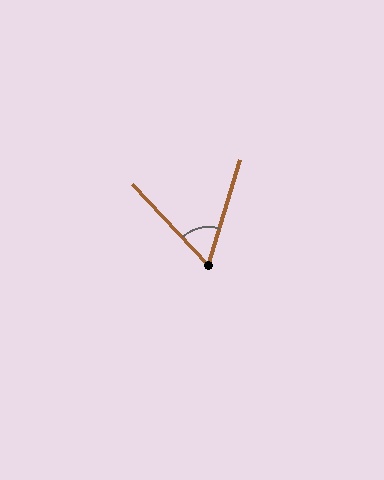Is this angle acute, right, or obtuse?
It is acute.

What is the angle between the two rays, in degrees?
Approximately 60 degrees.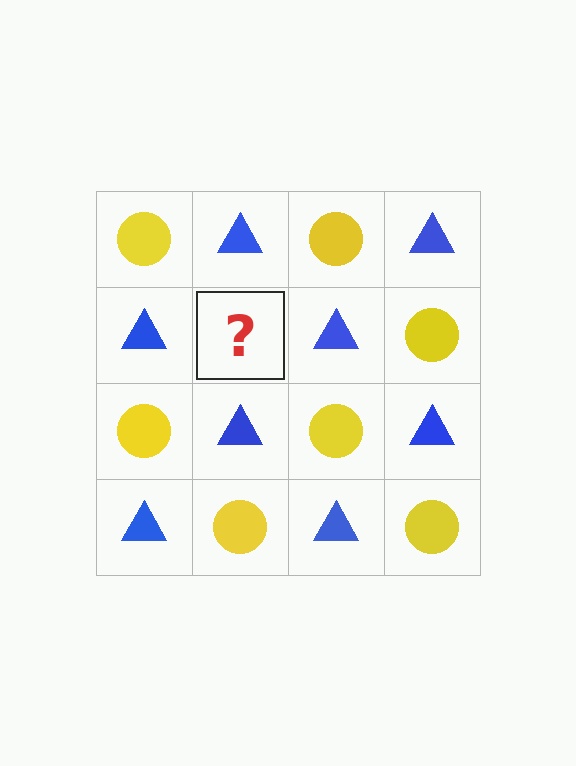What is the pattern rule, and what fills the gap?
The rule is that it alternates yellow circle and blue triangle in a checkerboard pattern. The gap should be filled with a yellow circle.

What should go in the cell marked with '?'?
The missing cell should contain a yellow circle.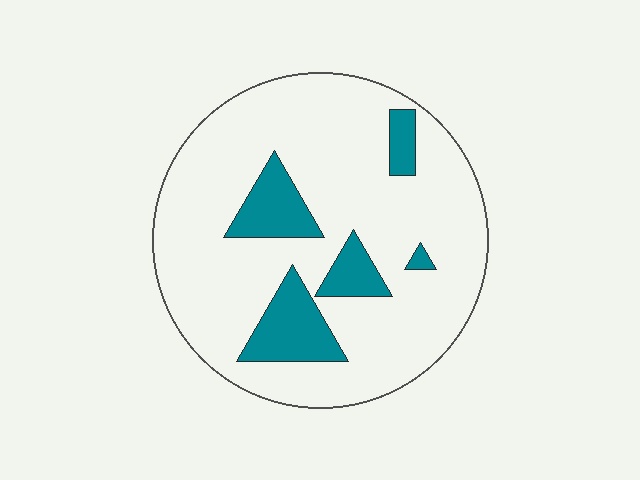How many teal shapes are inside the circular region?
5.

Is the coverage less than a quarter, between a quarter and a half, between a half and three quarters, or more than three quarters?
Less than a quarter.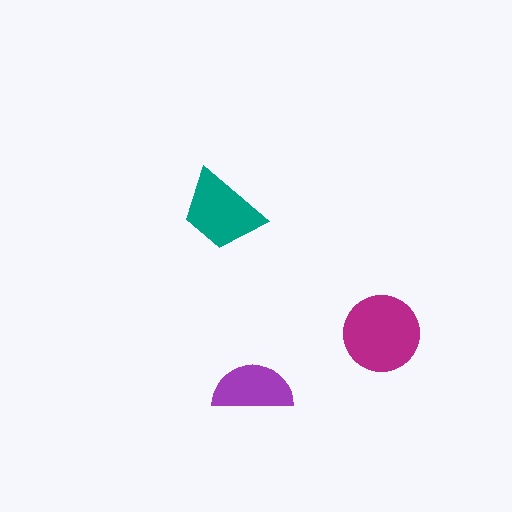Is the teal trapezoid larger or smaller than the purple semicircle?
Larger.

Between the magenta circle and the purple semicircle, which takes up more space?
The magenta circle.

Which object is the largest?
The magenta circle.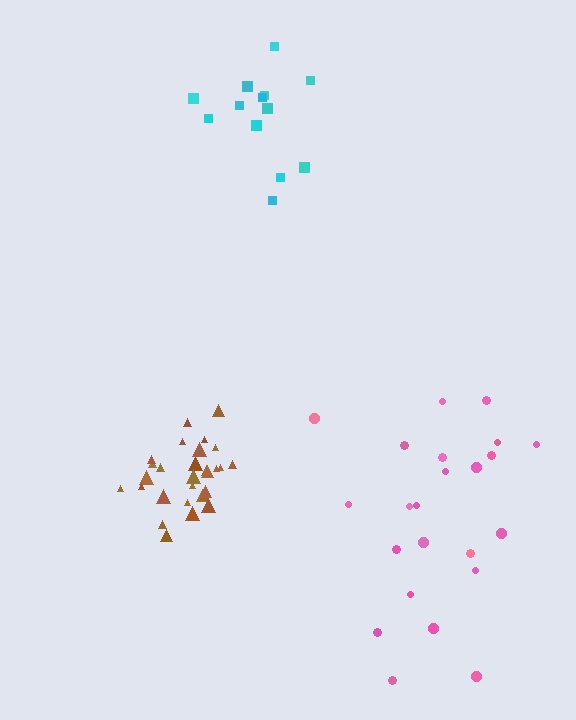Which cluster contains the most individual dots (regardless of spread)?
Brown (29).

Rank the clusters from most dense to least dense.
brown, cyan, pink.